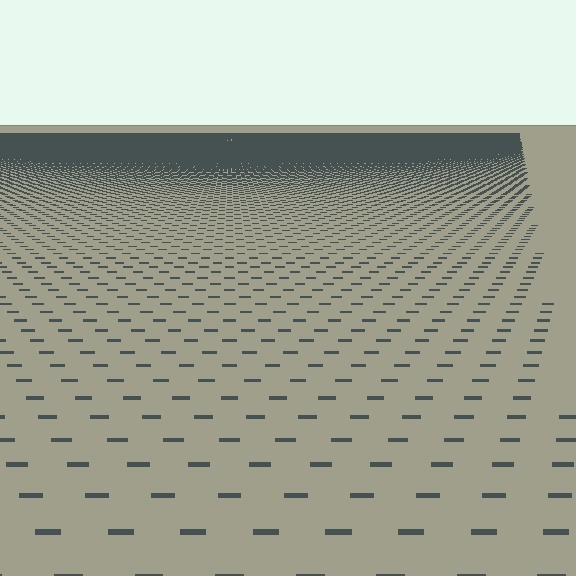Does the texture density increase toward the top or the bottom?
Density increases toward the top.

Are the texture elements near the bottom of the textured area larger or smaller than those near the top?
Larger. Near the bottom, elements are closer to the viewer and appear at a bigger on-screen size.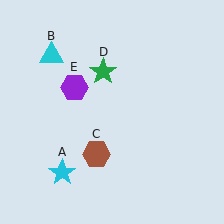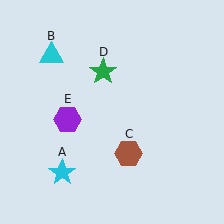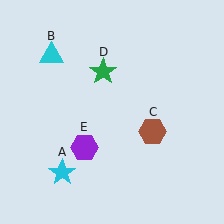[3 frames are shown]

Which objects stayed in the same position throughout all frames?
Cyan star (object A) and cyan triangle (object B) and green star (object D) remained stationary.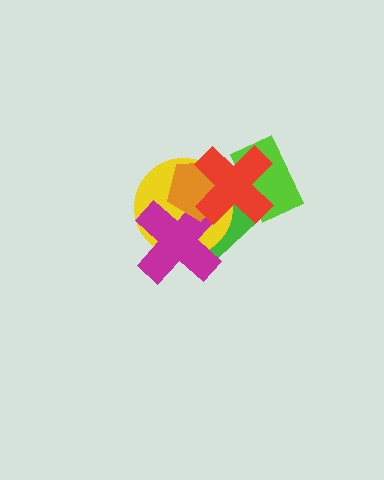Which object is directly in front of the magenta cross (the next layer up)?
The orange pentagon is directly in front of the magenta cross.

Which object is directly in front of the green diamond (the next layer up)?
The yellow circle is directly in front of the green diamond.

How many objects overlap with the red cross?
5 objects overlap with the red cross.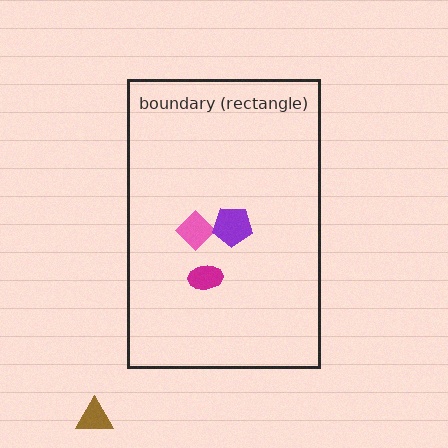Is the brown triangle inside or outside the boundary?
Outside.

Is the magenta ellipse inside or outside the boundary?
Inside.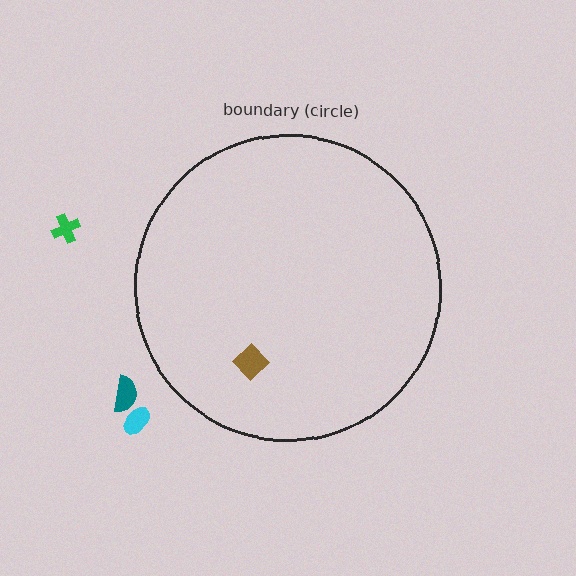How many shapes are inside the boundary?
1 inside, 3 outside.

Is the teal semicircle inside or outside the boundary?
Outside.